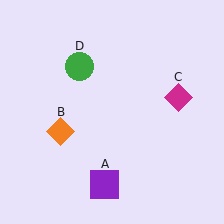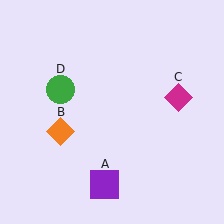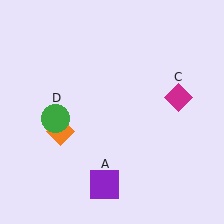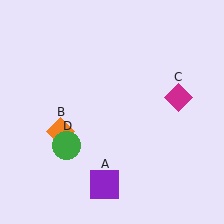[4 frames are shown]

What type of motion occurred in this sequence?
The green circle (object D) rotated counterclockwise around the center of the scene.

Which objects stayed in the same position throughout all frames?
Purple square (object A) and orange diamond (object B) and magenta diamond (object C) remained stationary.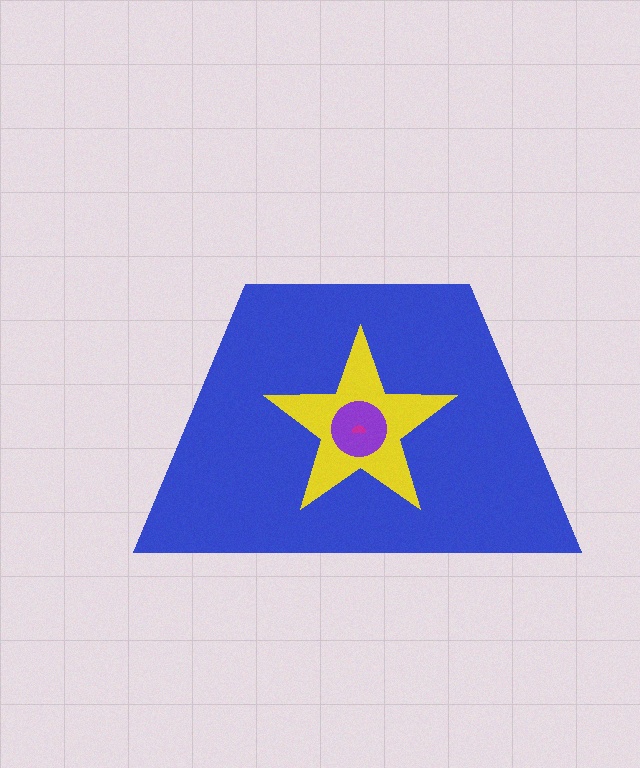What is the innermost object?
The magenta semicircle.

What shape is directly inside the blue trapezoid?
The yellow star.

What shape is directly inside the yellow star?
The purple circle.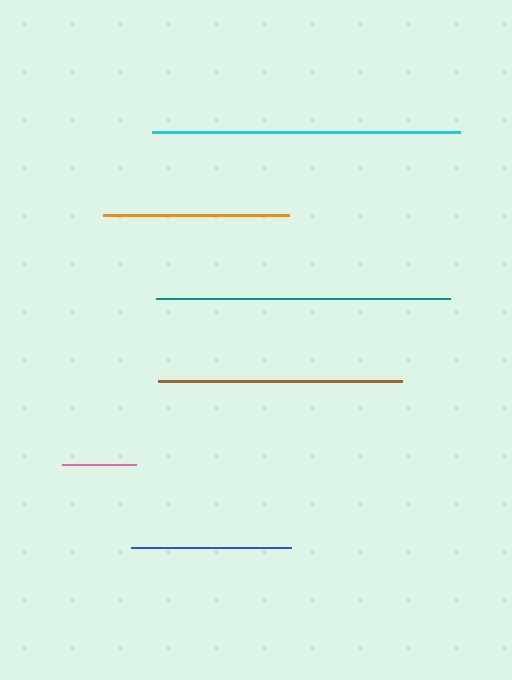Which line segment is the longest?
The cyan line is the longest at approximately 307 pixels.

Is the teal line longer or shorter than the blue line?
The teal line is longer than the blue line.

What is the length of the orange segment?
The orange segment is approximately 186 pixels long.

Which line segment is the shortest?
The pink line is the shortest at approximately 74 pixels.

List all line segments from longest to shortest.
From longest to shortest: cyan, teal, brown, orange, blue, pink.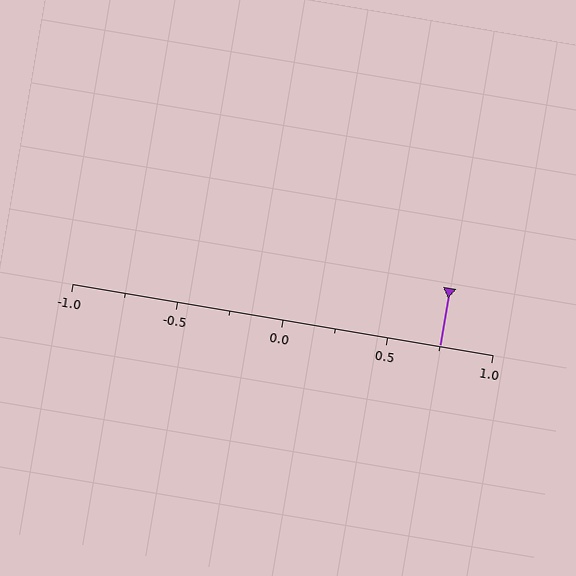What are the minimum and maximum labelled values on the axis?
The axis runs from -1.0 to 1.0.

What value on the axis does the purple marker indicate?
The marker indicates approximately 0.75.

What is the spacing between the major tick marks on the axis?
The major ticks are spaced 0.5 apart.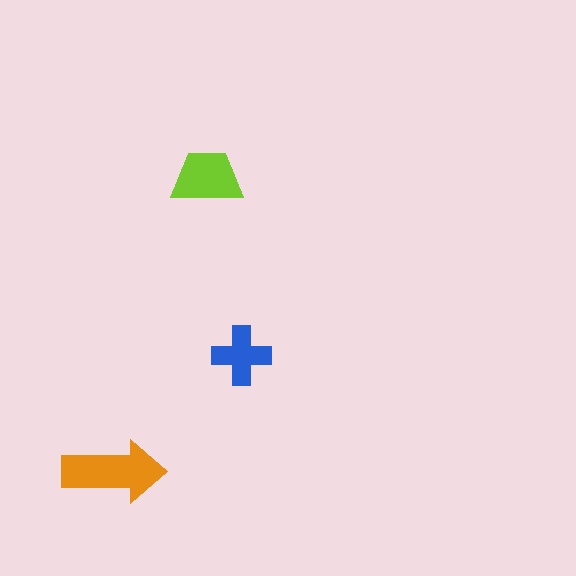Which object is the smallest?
The blue cross.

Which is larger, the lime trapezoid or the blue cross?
The lime trapezoid.